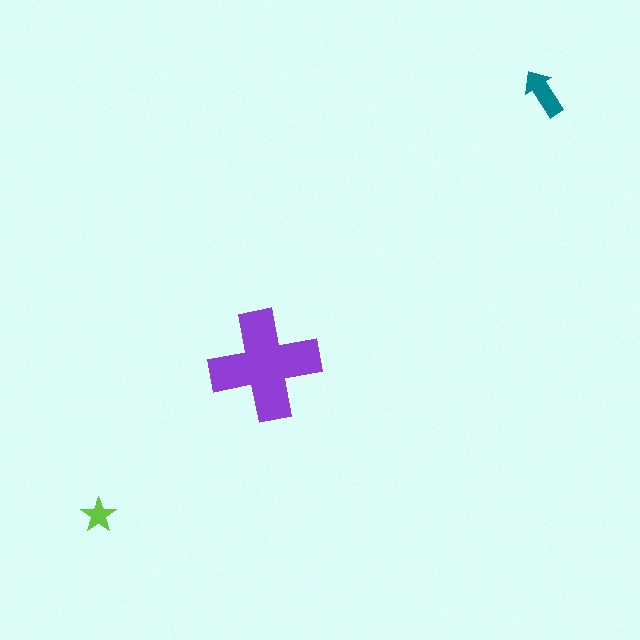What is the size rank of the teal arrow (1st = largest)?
2nd.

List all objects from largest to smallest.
The purple cross, the teal arrow, the lime star.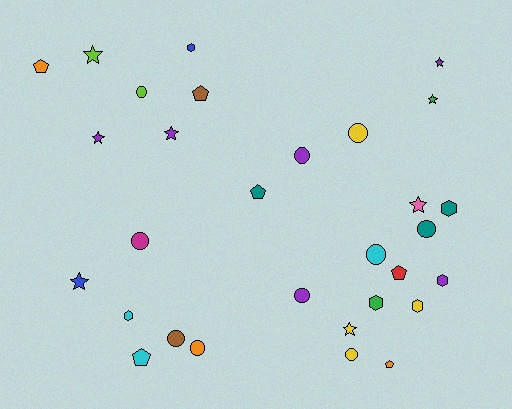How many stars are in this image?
There are 8 stars.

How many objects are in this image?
There are 30 objects.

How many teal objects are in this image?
There are 3 teal objects.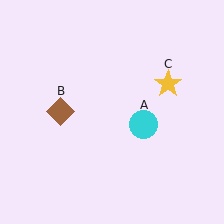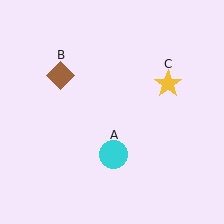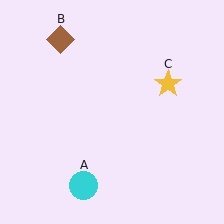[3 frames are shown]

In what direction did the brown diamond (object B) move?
The brown diamond (object B) moved up.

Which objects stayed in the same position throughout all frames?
Yellow star (object C) remained stationary.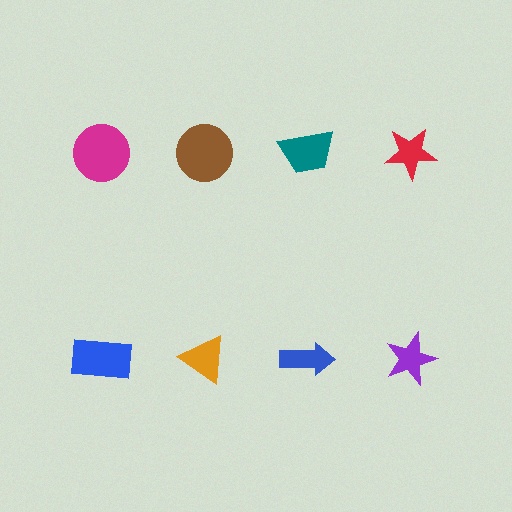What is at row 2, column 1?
A blue rectangle.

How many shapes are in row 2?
4 shapes.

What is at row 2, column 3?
A blue arrow.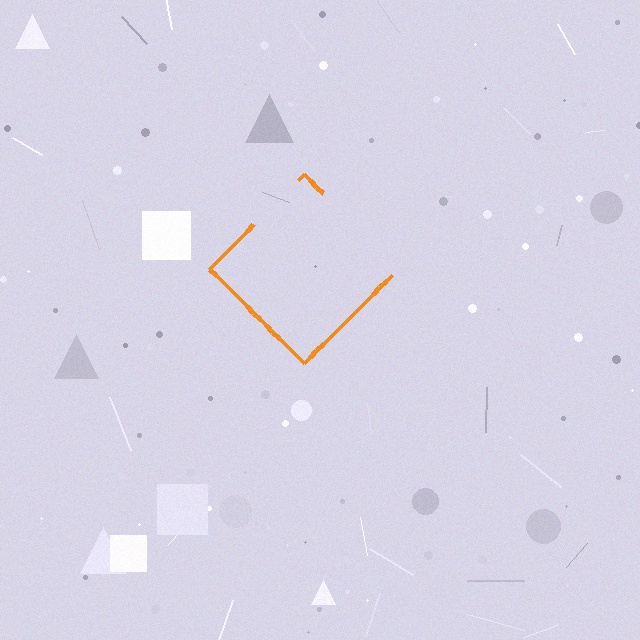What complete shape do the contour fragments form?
The contour fragments form a diamond.